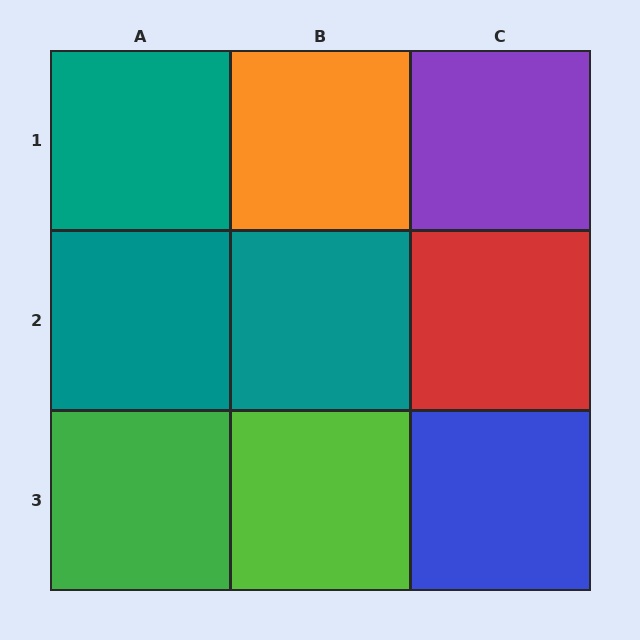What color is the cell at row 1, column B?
Orange.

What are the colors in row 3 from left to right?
Green, lime, blue.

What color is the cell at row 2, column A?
Teal.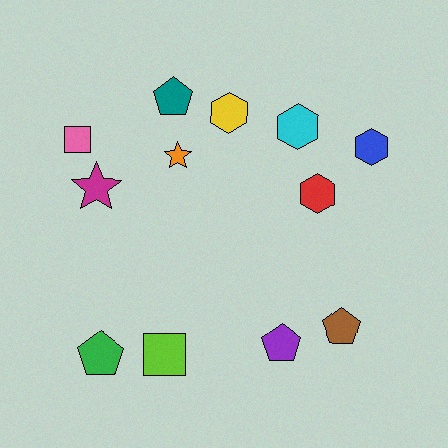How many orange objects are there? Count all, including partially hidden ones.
There is 1 orange object.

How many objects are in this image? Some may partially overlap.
There are 12 objects.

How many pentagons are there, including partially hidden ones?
There are 4 pentagons.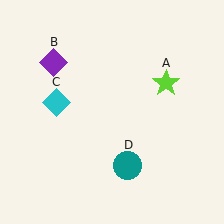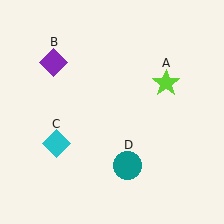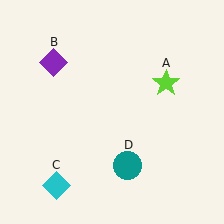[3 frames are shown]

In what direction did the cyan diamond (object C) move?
The cyan diamond (object C) moved down.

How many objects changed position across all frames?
1 object changed position: cyan diamond (object C).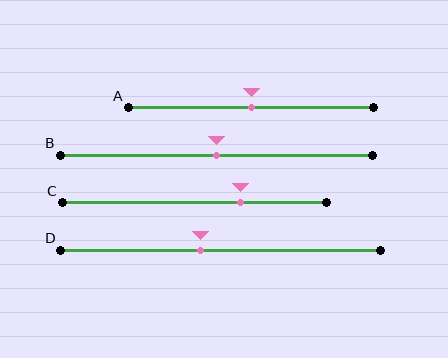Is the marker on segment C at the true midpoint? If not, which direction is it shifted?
No, the marker on segment C is shifted to the right by about 17% of the segment length.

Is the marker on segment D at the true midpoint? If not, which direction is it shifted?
No, the marker on segment D is shifted to the left by about 6% of the segment length.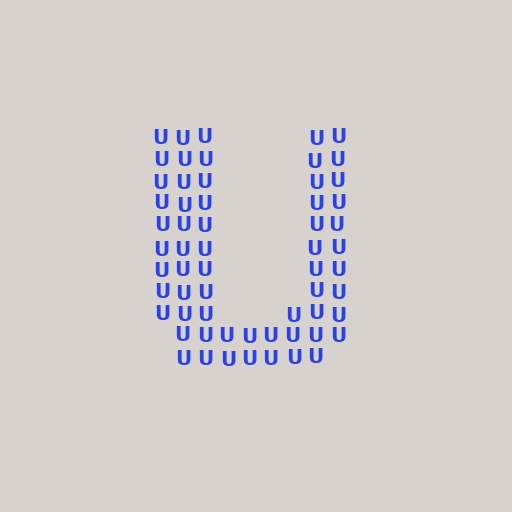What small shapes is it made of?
It is made of small letter U's.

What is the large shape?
The large shape is the letter U.